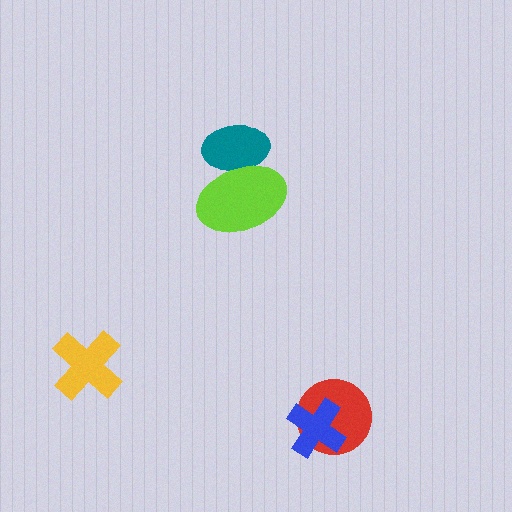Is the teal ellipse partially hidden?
Yes, it is partially covered by another shape.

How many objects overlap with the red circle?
1 object overlaps with the red circle.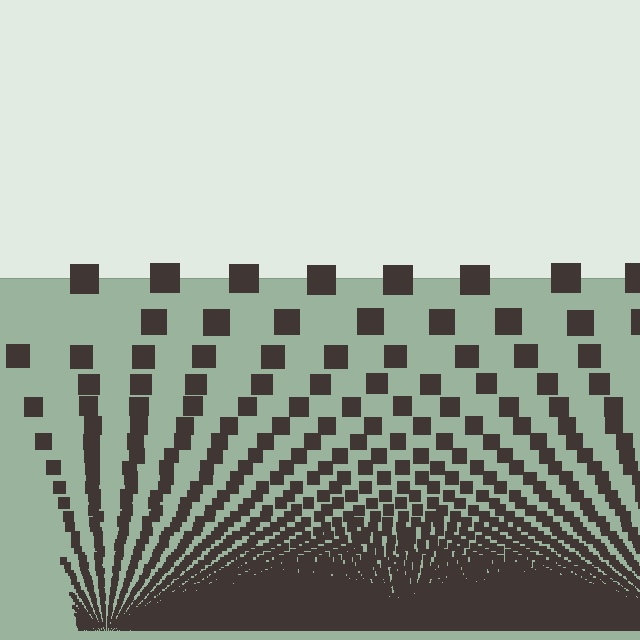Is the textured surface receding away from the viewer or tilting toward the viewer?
The surface appears to tilt toward the viewer. Texture elements get larger and sparser toward the top.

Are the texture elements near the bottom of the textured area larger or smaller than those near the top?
Smaller. The gradient is inverted — elements near the bottom are smaller and denser.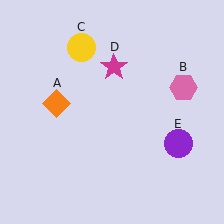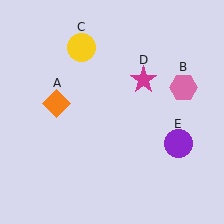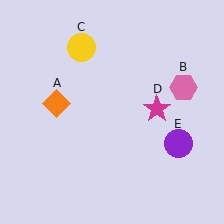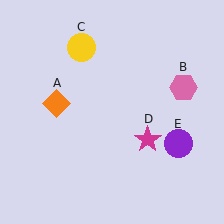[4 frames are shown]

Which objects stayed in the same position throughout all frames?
Orange diamond (object A) and pink hexagon (object B) and yellow circle (object C) and purple circle (object E) remained stationary.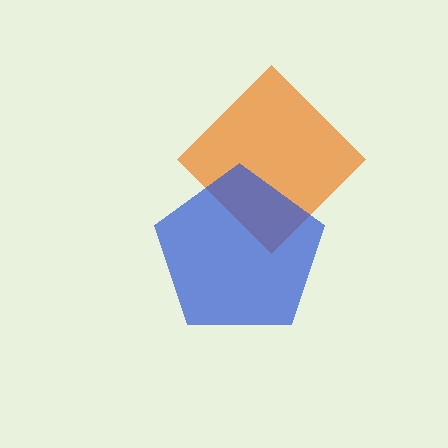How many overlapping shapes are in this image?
There are 2 overlapping shapes in the image.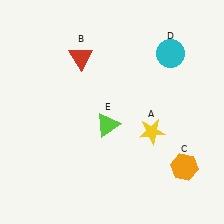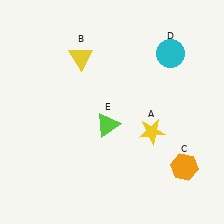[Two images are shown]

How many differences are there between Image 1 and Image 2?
There is 1 difference between the two images.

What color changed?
The triangle (B) changed from red in Image 1 to yellow in Image 2.